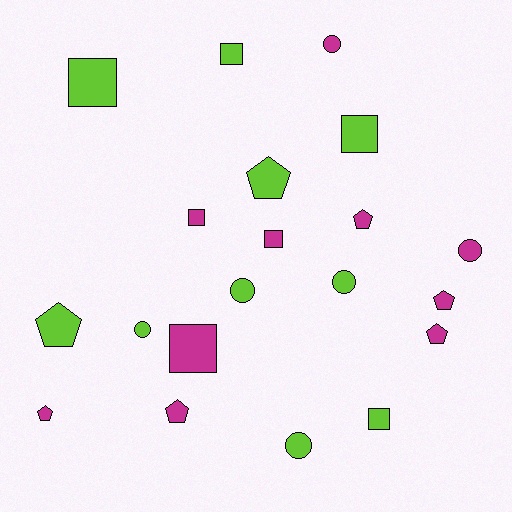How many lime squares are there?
There are 4 lime squares.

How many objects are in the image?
There are 20 objects.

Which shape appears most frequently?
Pentagon, with 7 objects.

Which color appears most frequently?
Lime, with 10 objects.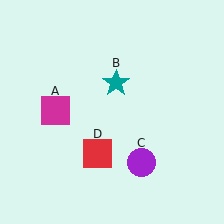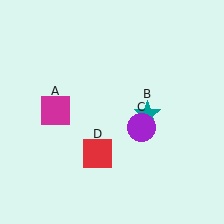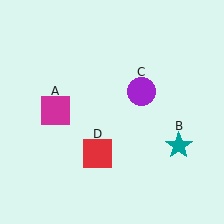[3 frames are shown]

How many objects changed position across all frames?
2 objects changed position: teal star (object B), purple circle (object C).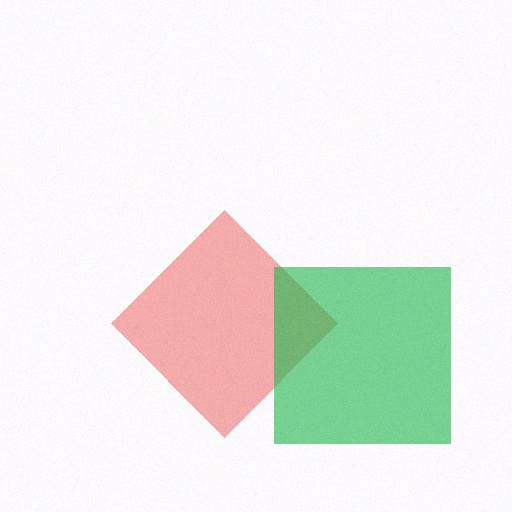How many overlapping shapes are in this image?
There are 2 overlapping shapes in the image.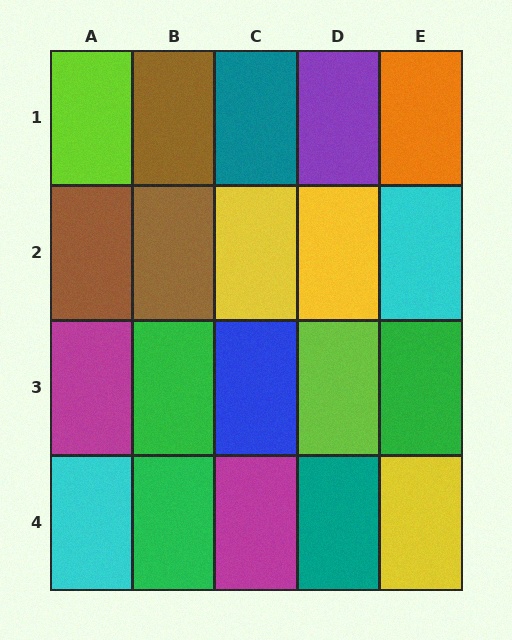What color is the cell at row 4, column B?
Green.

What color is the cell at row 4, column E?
Yellow.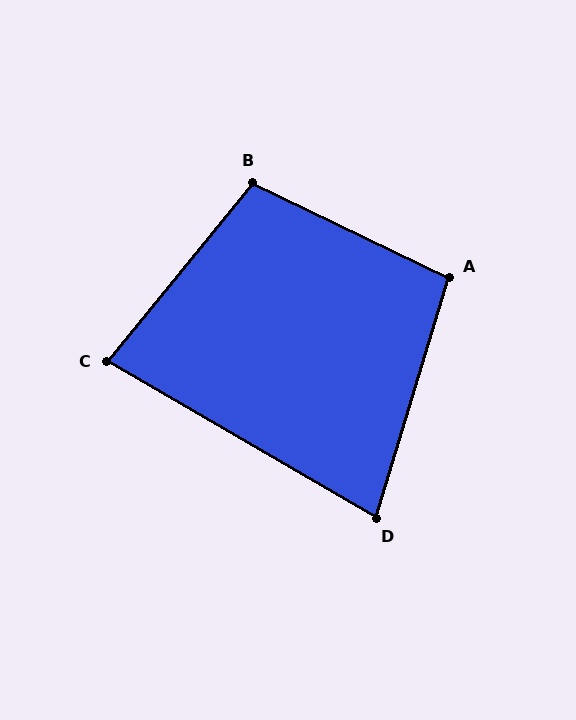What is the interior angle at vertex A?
Approximately 99 degrees (obtuse).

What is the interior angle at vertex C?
Approximately 81 degrees (acute).